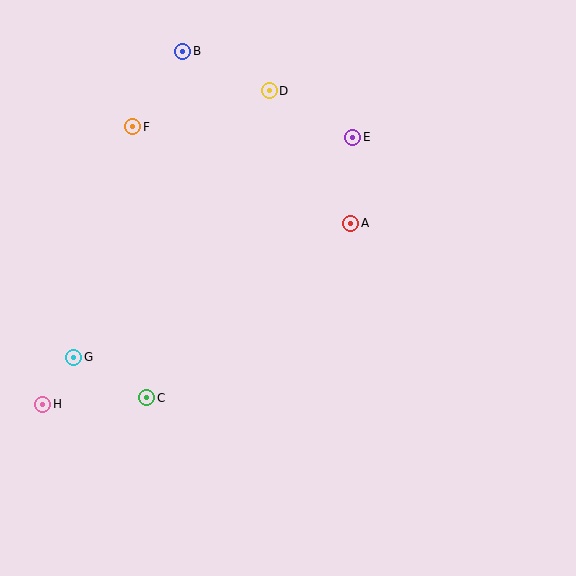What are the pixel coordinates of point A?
Point A is at (351, 223).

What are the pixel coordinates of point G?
Point G is at (74, 357).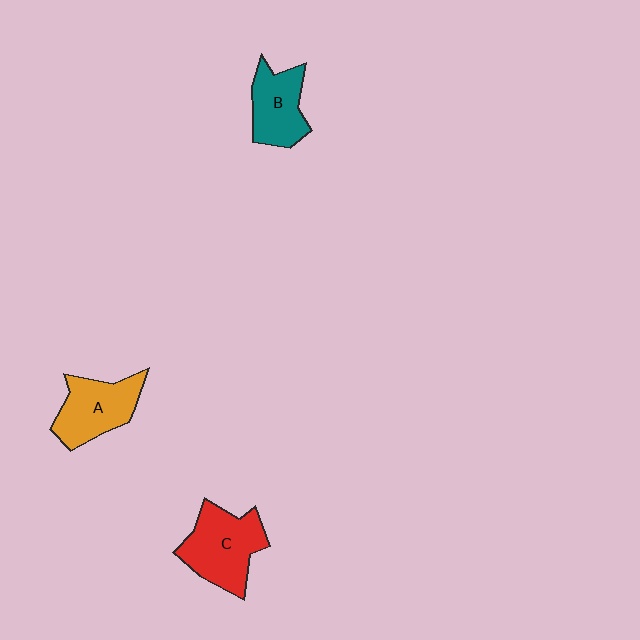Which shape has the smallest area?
Shape B (teal).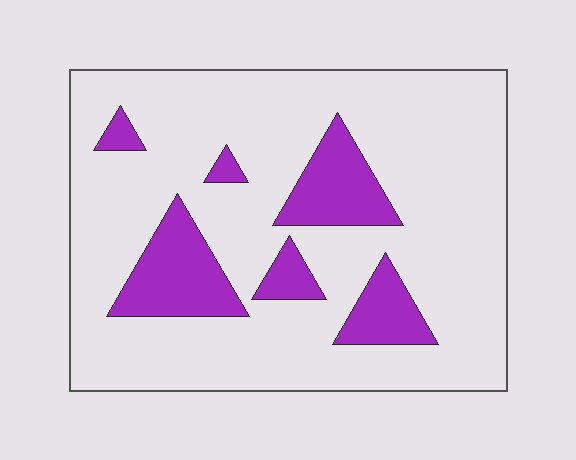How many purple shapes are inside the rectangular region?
6.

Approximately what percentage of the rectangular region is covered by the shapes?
Approximately 20%.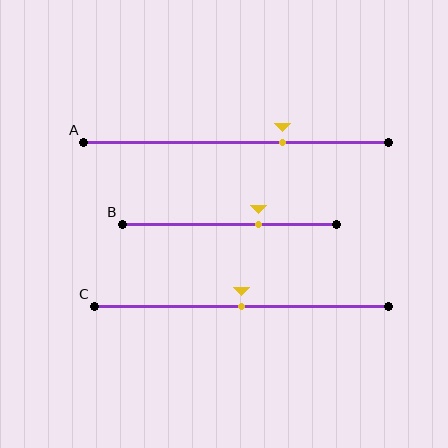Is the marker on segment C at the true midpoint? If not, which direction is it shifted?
Yes, the marker on segment C is at the true midpoint.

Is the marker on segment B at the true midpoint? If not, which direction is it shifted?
No, the marker on segment B is shifted to the right by about 13% of the segment length.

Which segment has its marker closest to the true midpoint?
Segment C has its marker closest to the true midpoint.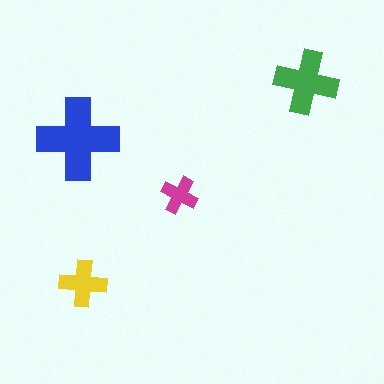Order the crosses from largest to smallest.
the blue one, the green one, the yellow one, the magenta one.